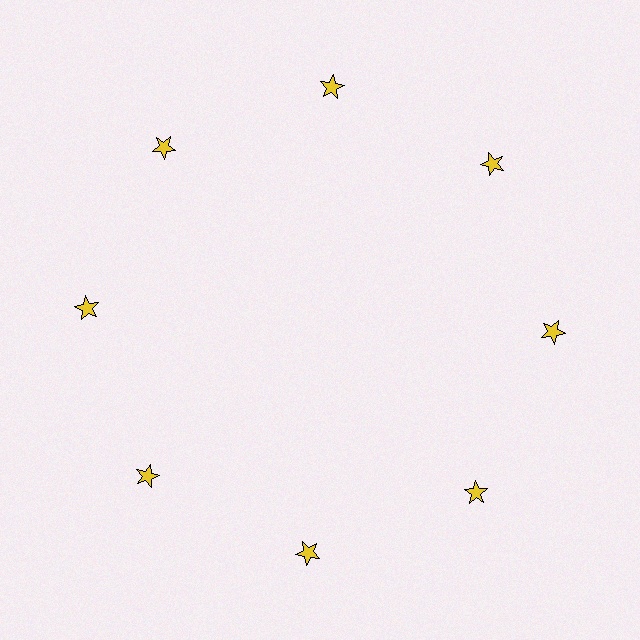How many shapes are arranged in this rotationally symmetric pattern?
There are 8 shapes, arranged in 8 groups of 1.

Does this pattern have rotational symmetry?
Yes, this pattern has 8-fold rotational symmetry. It looks the same after rotating 45 degrees around the center.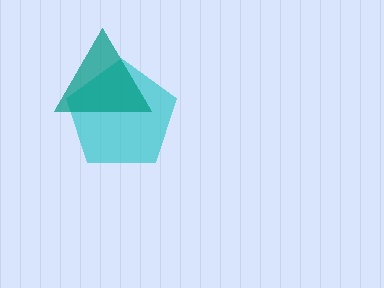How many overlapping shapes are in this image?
There are 2 overlapping shapes in the image.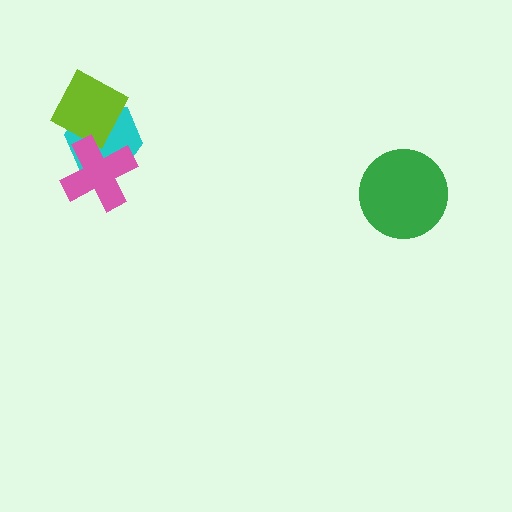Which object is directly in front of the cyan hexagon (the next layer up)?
The lime diamond is directly in front of the cyan hexagon.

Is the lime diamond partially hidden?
Yes, it is partially covered by another shape.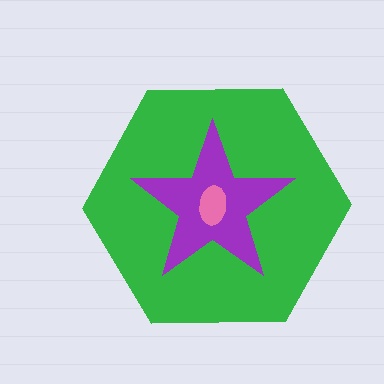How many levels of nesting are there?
3.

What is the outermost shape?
The green hexagon.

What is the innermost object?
The pink ellipse.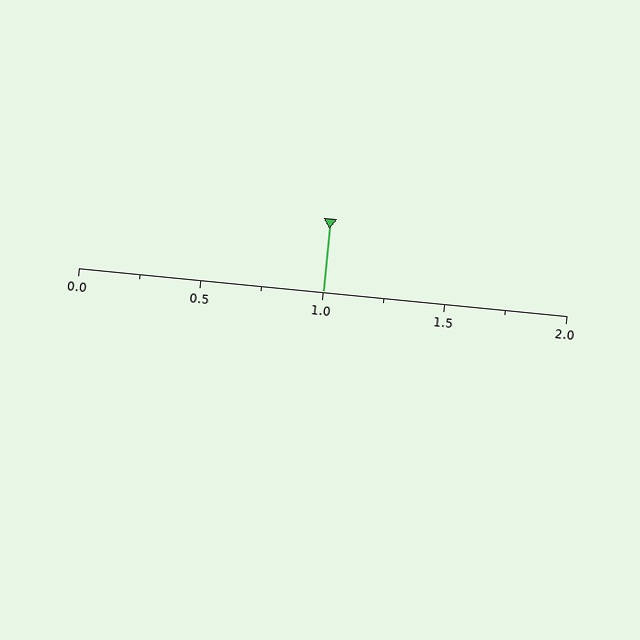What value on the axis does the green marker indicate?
The marker indicates approximately 1.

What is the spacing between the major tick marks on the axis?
The major ticks are spaced 0.5 apart.